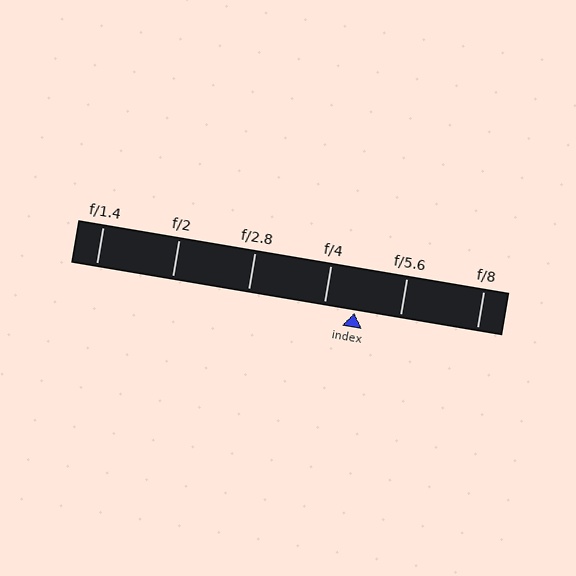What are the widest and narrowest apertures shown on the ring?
The widest aperture shown is f/1.4 and the narrowest is f/8.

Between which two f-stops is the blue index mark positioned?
The index mark is between f/4 and f/5.6.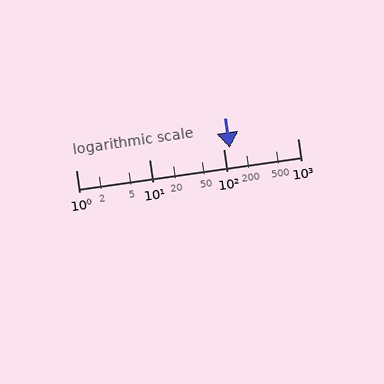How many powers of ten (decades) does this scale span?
The scale spans 3 decades, from 1 to 1000.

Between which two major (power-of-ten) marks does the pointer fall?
The pointer is between 100 and 1000.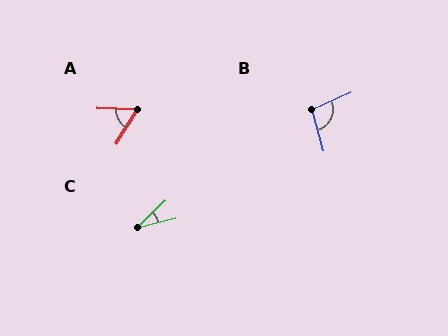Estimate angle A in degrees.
Approximately 59 degrees.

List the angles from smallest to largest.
C (29°), A (59°), B (97°).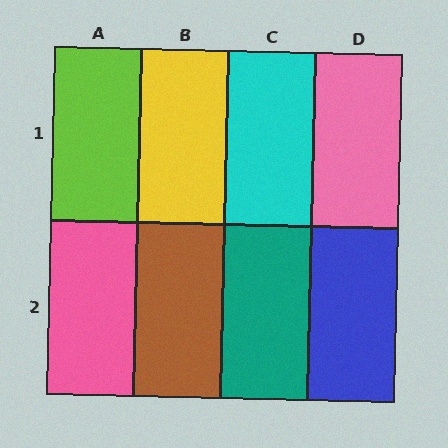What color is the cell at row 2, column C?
Teal.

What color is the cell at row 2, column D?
Blue.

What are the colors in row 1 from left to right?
Lime, yellow, cyan, pink.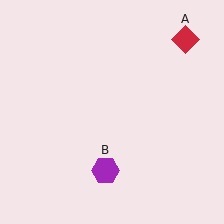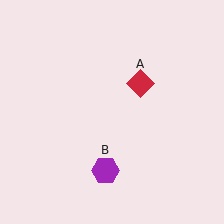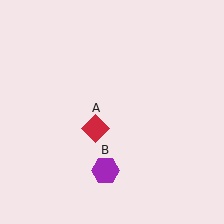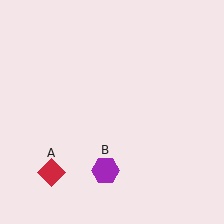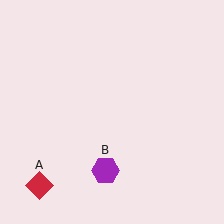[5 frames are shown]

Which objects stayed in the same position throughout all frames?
Purple hexagon (object B) remained stationary.